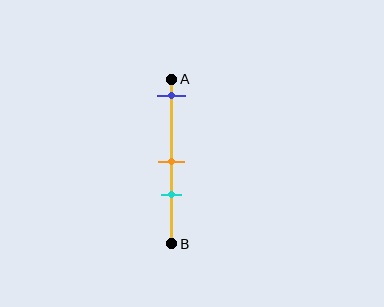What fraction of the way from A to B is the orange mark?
The orange mark is approximately 50% (0.5) of the way from A to B.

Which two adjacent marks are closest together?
The orange and cyan marks are the closest adjacent pair.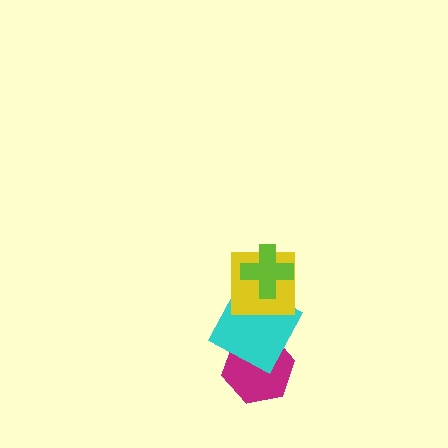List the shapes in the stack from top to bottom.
From top to bottom: the lime cross, the yellow square, the cyan square, the magenta hexagon.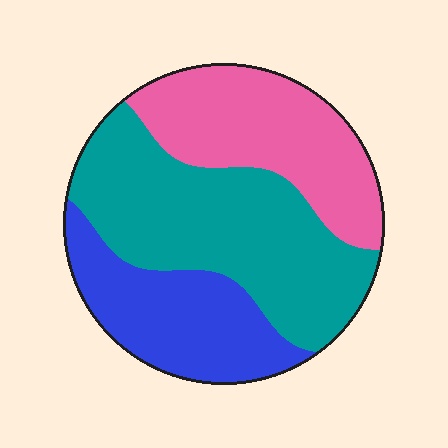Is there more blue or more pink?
Pink.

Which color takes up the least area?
Blue, at roughly 25%.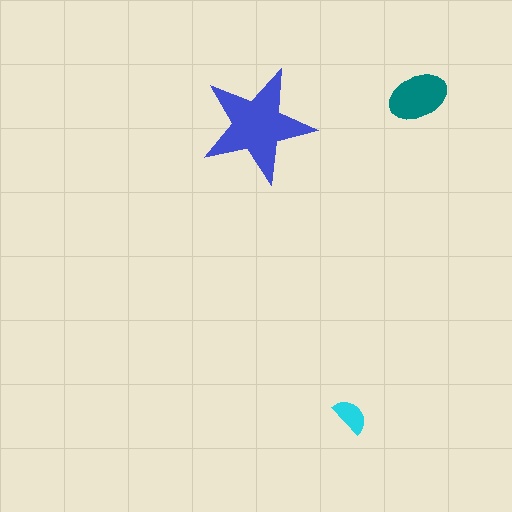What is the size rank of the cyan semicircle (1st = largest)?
3rd.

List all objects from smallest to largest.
The cyan semicircle, the teal ellipse, the blue star.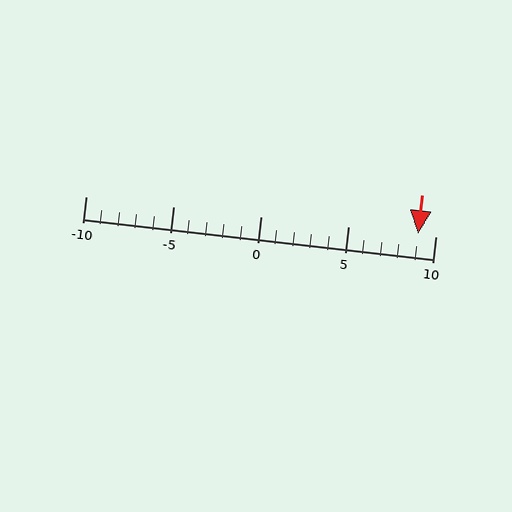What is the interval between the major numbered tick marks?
The major tick marks are spaced 5 units apart.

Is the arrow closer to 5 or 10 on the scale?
The arrow is closer to 10.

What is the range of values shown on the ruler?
The ruler shows values from -10 to 10.